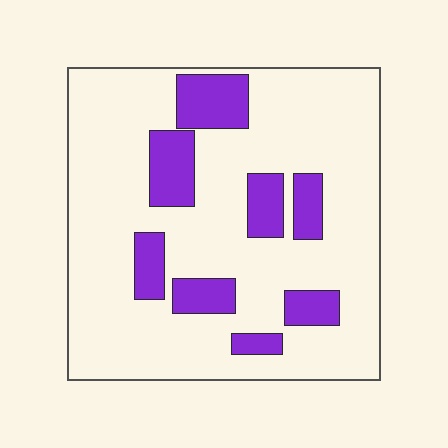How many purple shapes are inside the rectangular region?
8.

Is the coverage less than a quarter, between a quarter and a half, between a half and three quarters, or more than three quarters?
Less than a quarter.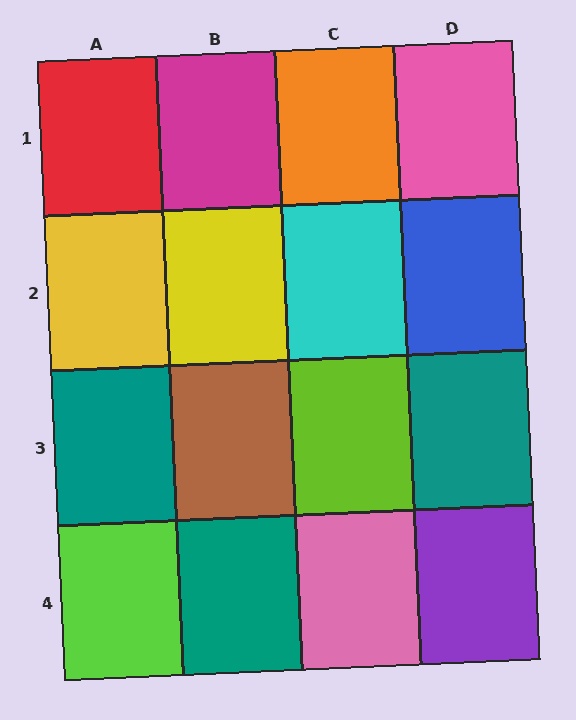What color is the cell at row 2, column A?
Yellow.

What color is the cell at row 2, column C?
Cyan.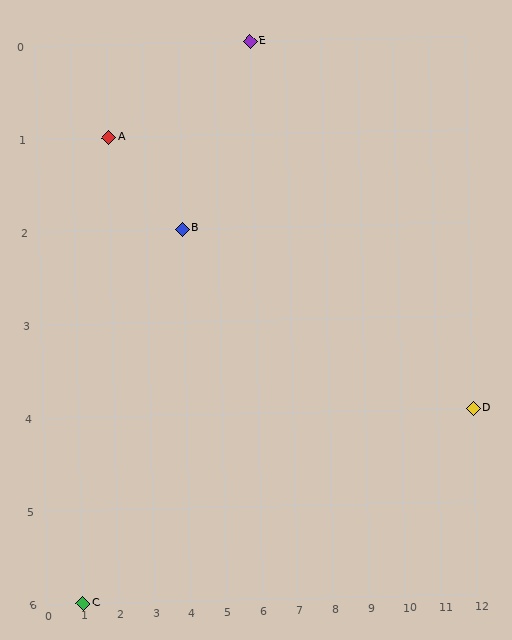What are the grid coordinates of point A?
Point A is at grid coordinates (2, 1).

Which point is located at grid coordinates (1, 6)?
Point C is at (1, 6).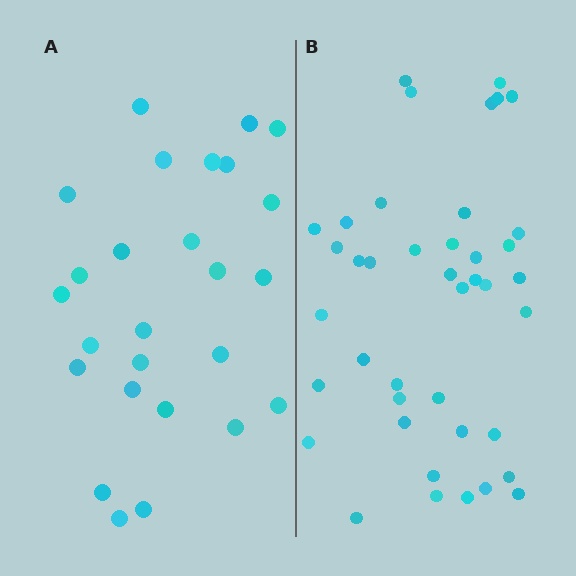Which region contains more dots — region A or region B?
Region B (the right region) has more dots.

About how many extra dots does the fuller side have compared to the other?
Region B has approximately 15 more dots than region A.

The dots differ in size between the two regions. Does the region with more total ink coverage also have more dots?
No. Region A has more total ink coverage because its dots are larger, but region B actually contains more individual dots. Total area can be misleading — the number of items is what matters here.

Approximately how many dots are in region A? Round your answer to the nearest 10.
About 30 dots. (The exact count is 26, which rounds to 30.)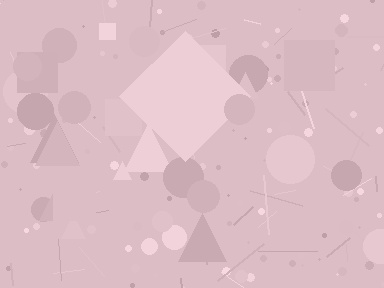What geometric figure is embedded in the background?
A diamond is embedded in the background.